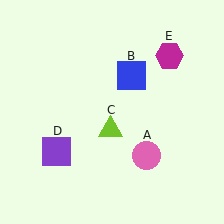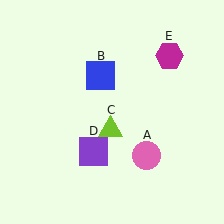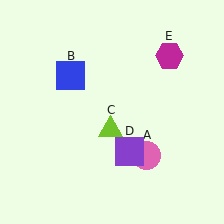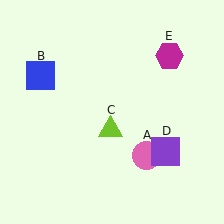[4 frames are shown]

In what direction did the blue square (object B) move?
The blue square (object B) moved left.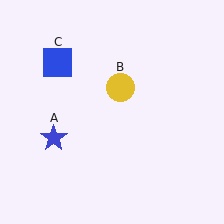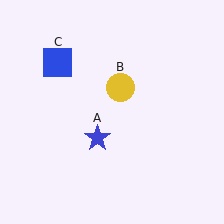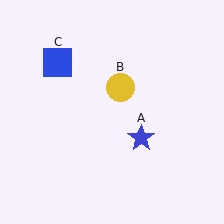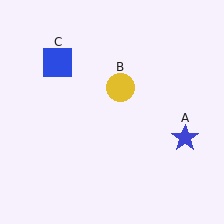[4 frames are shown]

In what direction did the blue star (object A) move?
The blue star (object A) moved right.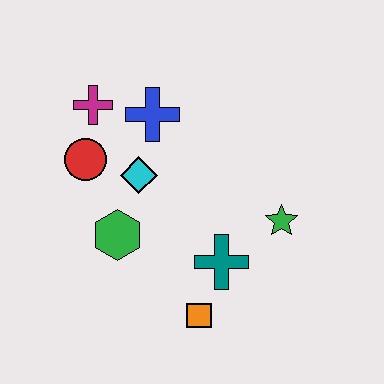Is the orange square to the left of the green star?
Yes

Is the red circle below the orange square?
No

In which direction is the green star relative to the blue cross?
The green star is to the right of the blue cross.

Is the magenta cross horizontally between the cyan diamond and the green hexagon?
No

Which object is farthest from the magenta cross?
The orange square is farthest from the magenta cross.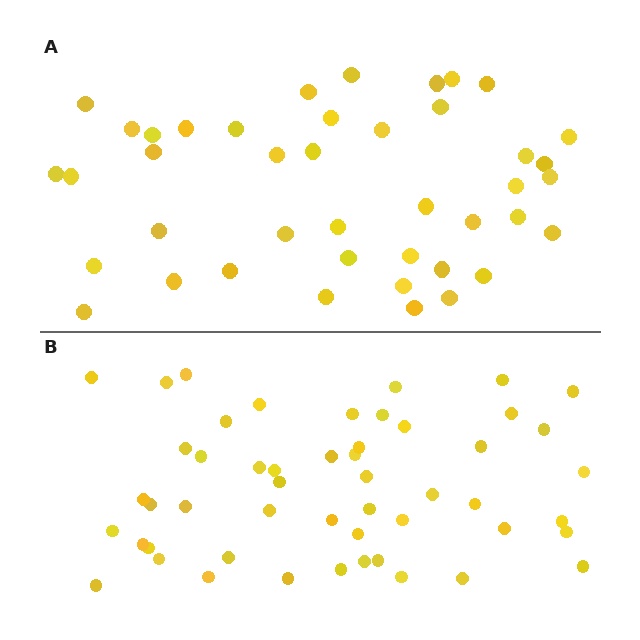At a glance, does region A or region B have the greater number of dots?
Region B (the bottom region) has more dots.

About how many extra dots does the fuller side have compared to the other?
Region B has roughly 8 or so more dots than region A.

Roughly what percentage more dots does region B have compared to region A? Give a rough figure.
About 20% more.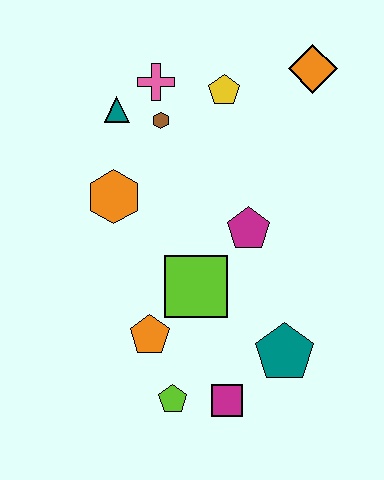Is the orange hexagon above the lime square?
Yes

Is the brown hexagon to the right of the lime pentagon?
No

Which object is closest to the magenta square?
The lime pentagon is closest to the magenta square.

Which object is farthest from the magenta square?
The orange diamond is farthest from the magenta square.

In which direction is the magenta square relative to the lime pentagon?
The magenta square is to the right of the lime pentagon.